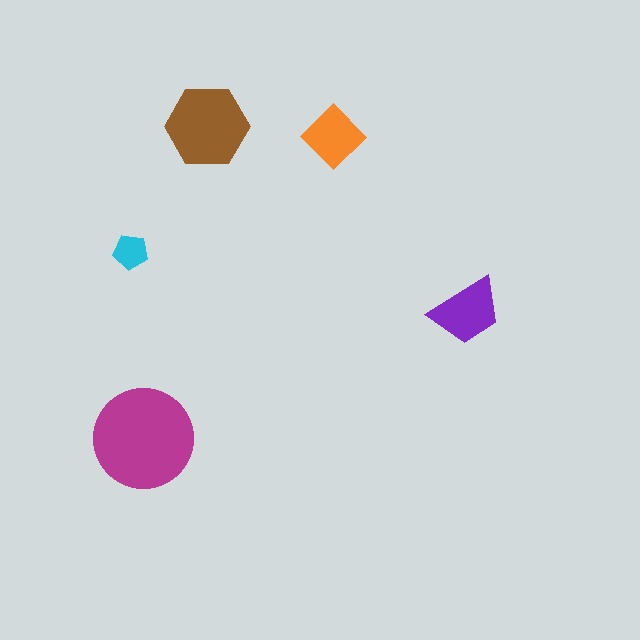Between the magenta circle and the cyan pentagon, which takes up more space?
The magenta circle.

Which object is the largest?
The magenta circle.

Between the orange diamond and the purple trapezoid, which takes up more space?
The purple trapezoid.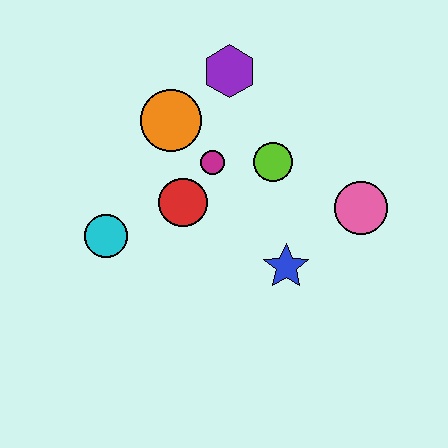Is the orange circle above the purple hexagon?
No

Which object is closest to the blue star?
The pink circle is closest to the blue star.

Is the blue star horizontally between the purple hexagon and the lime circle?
No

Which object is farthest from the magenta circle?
The pink circle is farthest from the magenta circle.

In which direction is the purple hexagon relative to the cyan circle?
The purple hexagon is above the cyan circle.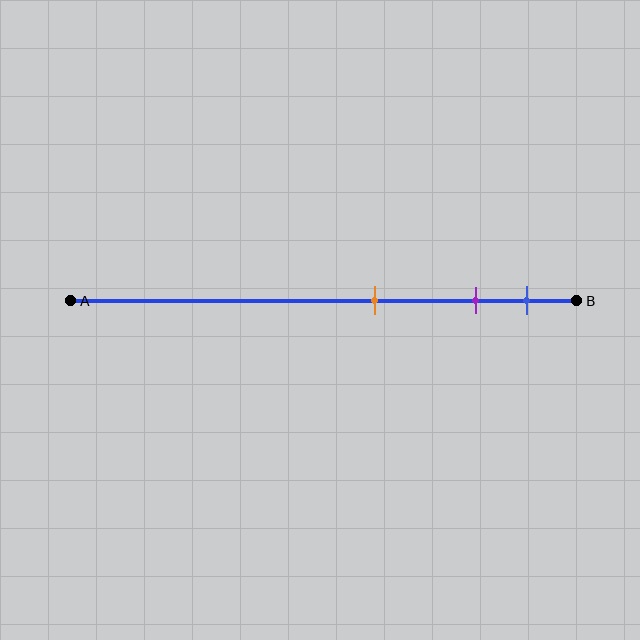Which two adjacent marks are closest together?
The purple and blue marks are the closest adjacent pair.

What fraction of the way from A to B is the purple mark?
The purple mark is approximately 80% (0.8) of the way from A to B.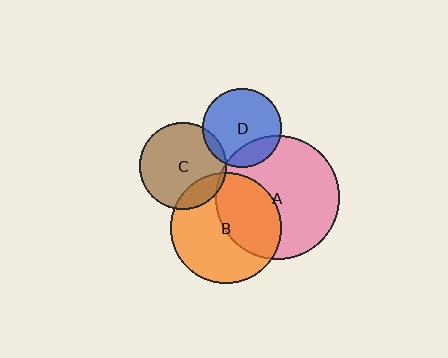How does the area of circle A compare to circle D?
Approximately 2.5 times.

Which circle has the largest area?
Circle A (pink).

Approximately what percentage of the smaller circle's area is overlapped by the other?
Approximately 45%.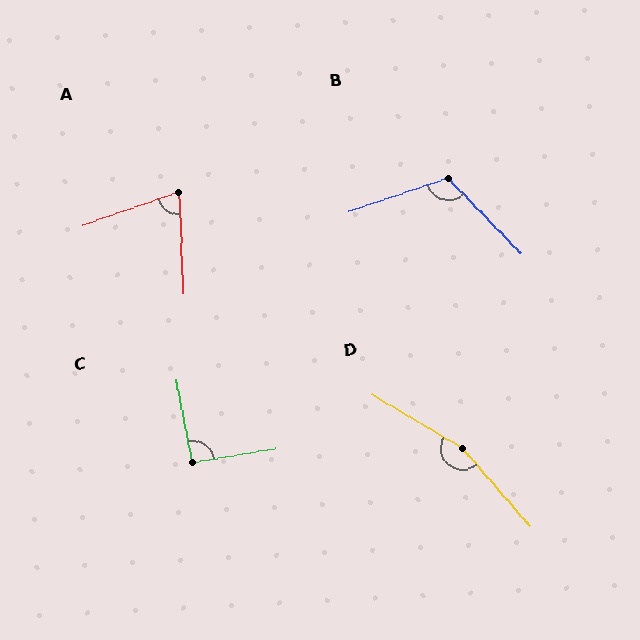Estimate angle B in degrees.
Approximately 116 degrees.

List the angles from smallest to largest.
A (73°), C (92°), B (116°), D (161°).